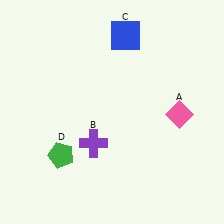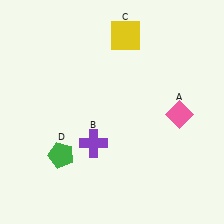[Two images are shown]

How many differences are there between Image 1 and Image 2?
There is 1 difference between the two images.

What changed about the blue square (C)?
In Image 1, C is blue. In Image 2, it changed to yellow.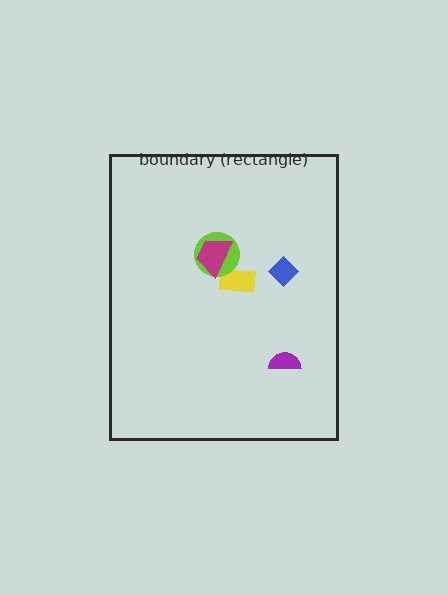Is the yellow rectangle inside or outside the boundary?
Inside.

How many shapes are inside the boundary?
5 inside, 0 outside.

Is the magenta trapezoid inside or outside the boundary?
Inside.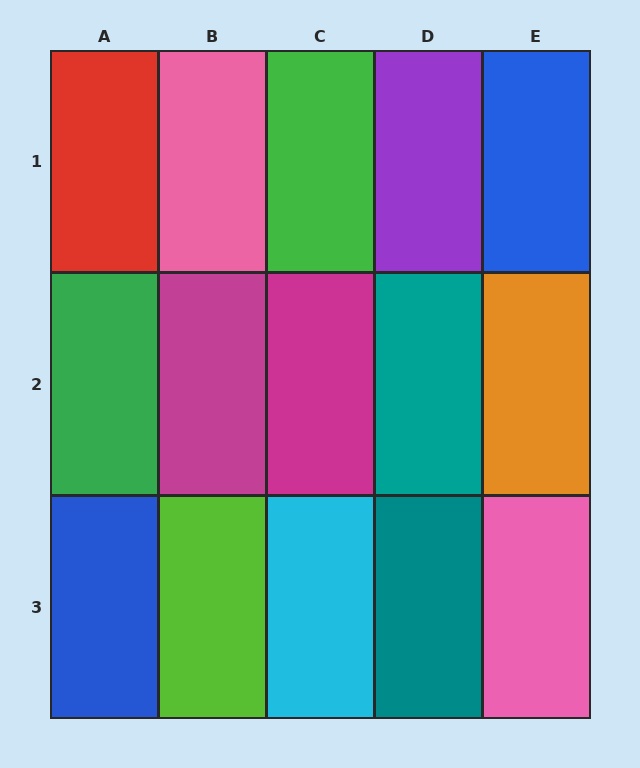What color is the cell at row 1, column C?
Green.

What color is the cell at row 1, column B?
Pink.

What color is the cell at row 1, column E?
Blue.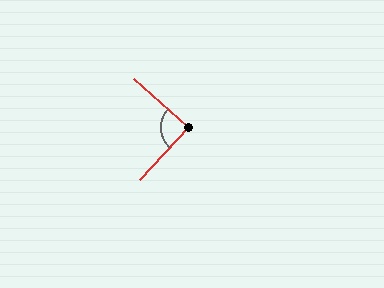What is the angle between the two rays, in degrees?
Approximately 89 degrees.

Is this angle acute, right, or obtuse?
It is approximately a right angle.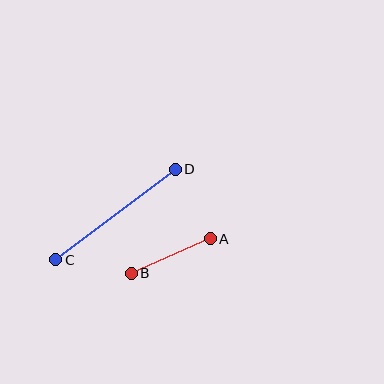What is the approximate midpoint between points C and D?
The midpoint is at approximately (116, 215) pixels.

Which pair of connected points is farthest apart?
Points C and D are farthest apart.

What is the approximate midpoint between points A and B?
The midpoint is at approximately (171, 256) pixels.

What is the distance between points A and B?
The distance is approximately 86 pixels.